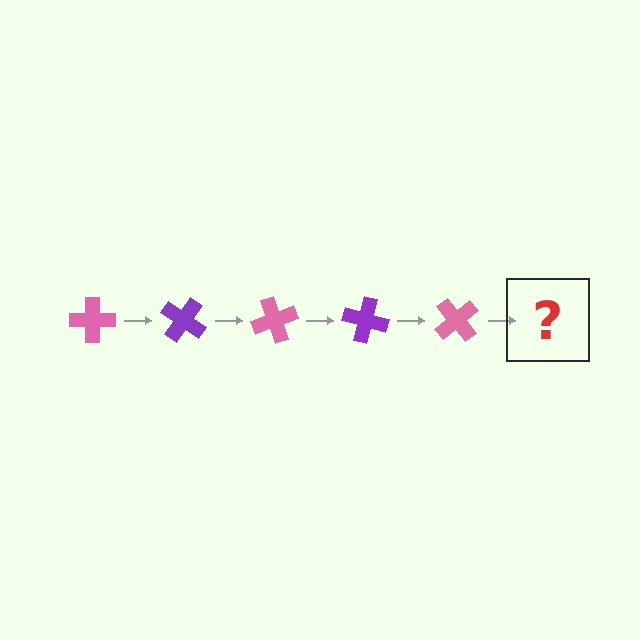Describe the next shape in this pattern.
It should be a purple cross, rotated 175 degrees from the start.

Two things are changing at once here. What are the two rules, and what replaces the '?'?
The two rules are that it rotates 35 degrees each step and the color cycles through pink and purple. The '?' should be a purple cross, rotated 175 degrees from the start.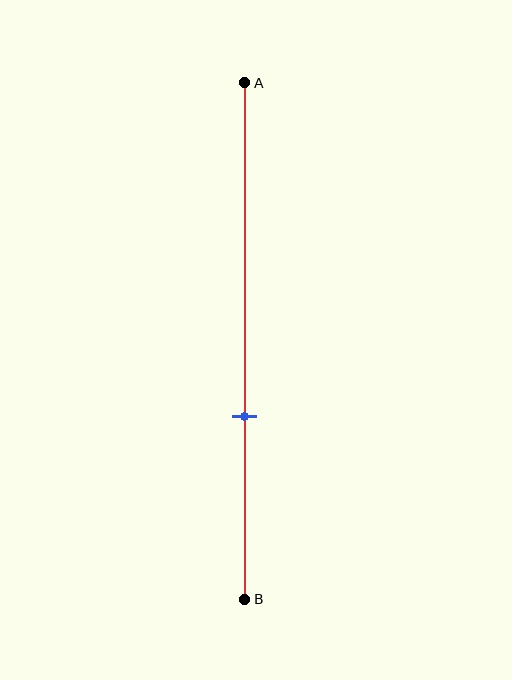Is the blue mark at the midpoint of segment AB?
No, the mark is at about 65% from A, not at the 50% midpoint.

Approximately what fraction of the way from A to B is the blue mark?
The blue mark is approximately 65% of the way from A to B.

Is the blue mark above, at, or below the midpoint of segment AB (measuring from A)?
The blue mark is below the midpoint of segment AB.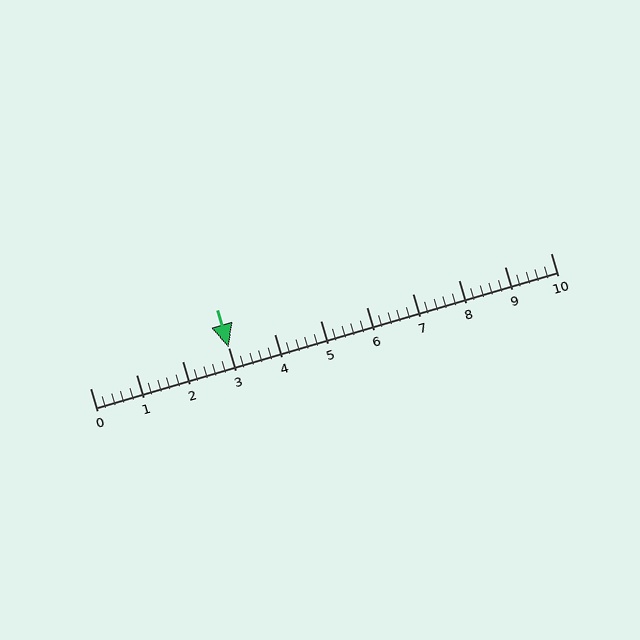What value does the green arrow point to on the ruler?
The green arrow points to approximately 3.0.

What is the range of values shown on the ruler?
The ruler shows values from 0 to 10.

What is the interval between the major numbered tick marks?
The major tick marks are spaced 1 units apart.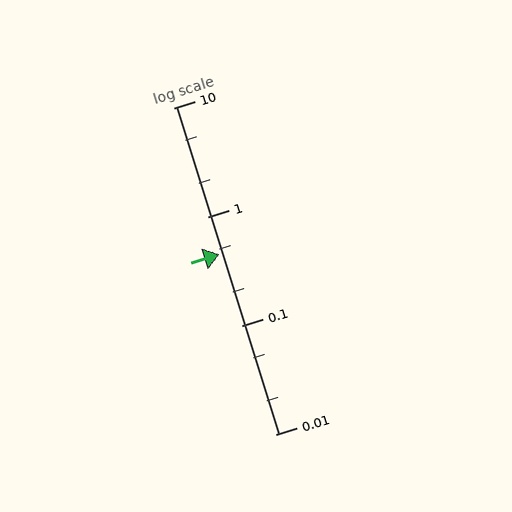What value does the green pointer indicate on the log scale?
The pointer indicates approximately 0.45.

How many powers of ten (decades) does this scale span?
The scale spans 3 decades, from 0.01 to 10.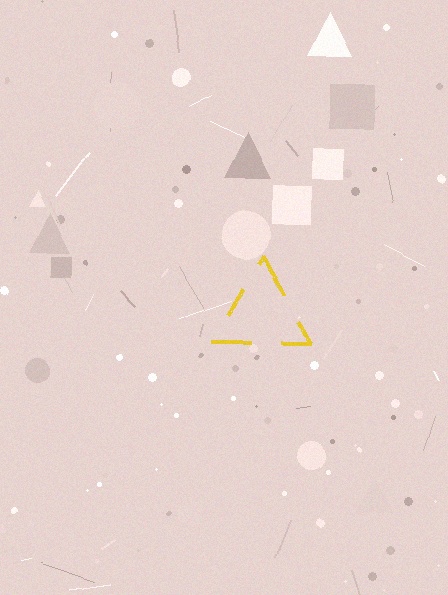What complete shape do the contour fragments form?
The contour fragments form a triangle.